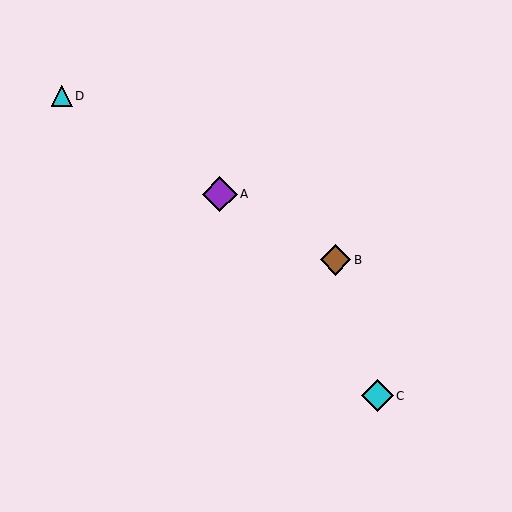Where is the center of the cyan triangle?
The center of the cyan triangle is at (62, 96).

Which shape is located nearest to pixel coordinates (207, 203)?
The purple diamond (labeled A) at (220, 194) is nearest to that location.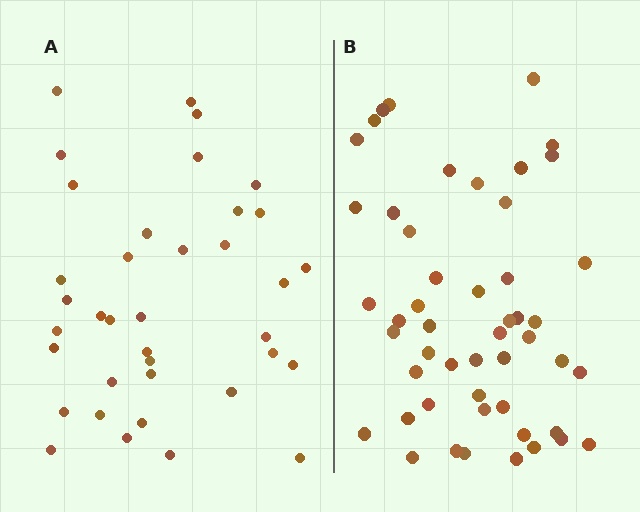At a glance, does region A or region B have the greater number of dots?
Region B (the right region) has more dots.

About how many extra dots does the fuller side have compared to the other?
Region B has approximately 15 more dots than region A.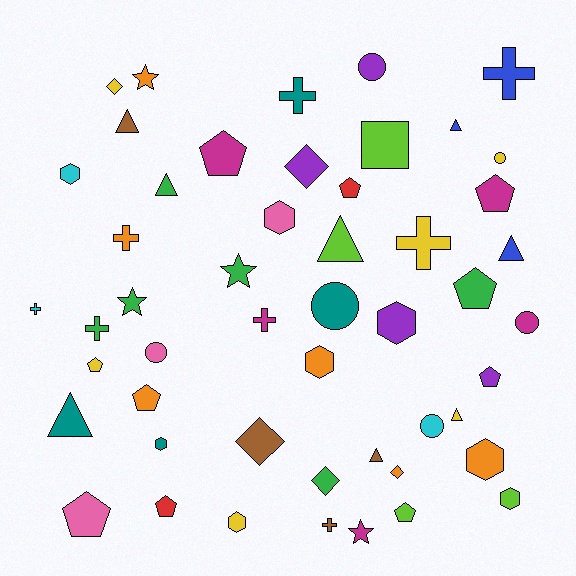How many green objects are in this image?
There are 6 green objects.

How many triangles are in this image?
There are 8 triangles.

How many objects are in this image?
There are 50 objects.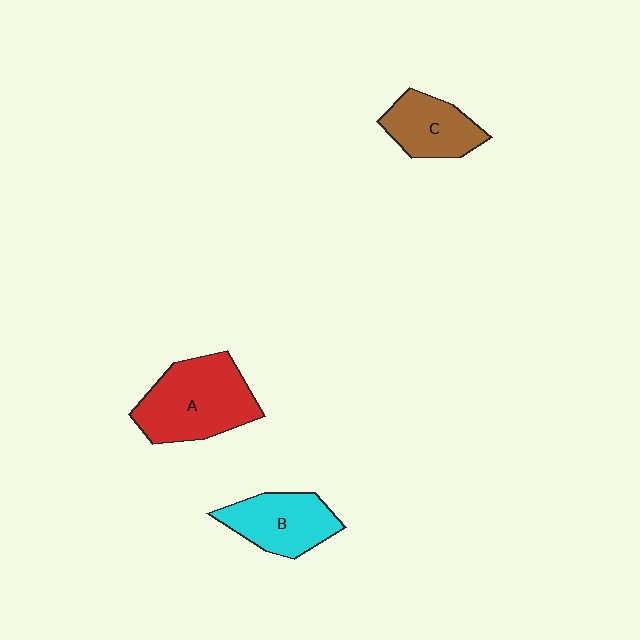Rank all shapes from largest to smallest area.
From largest to smallest: A (red), B (cyan), C (brown).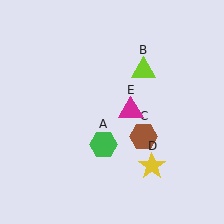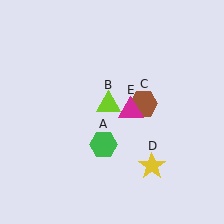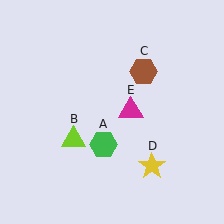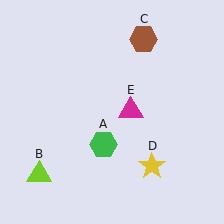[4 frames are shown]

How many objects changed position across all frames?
2 objects changed position: lime triangle (object B), brown hexagon (object C).